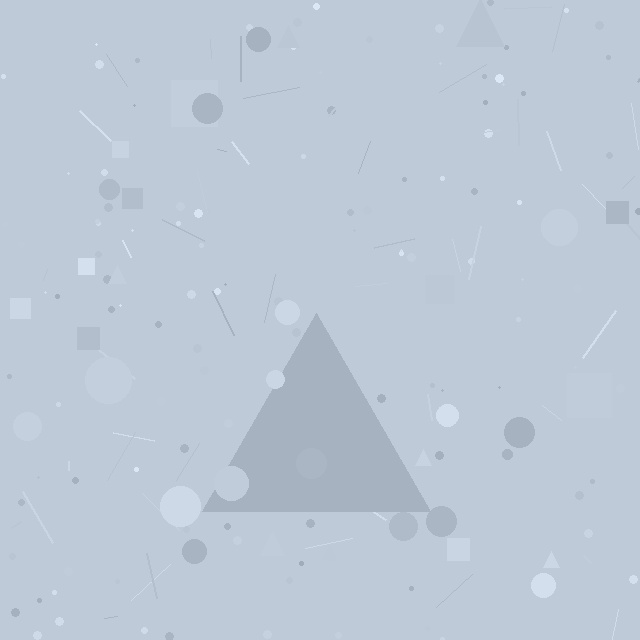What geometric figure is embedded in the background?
A triangle is embedded in the background.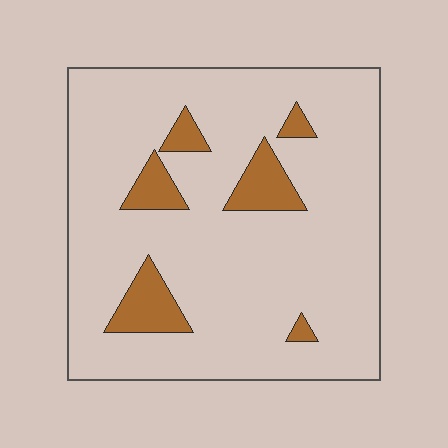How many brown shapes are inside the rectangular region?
6.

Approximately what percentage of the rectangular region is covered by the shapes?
Approximately 10%.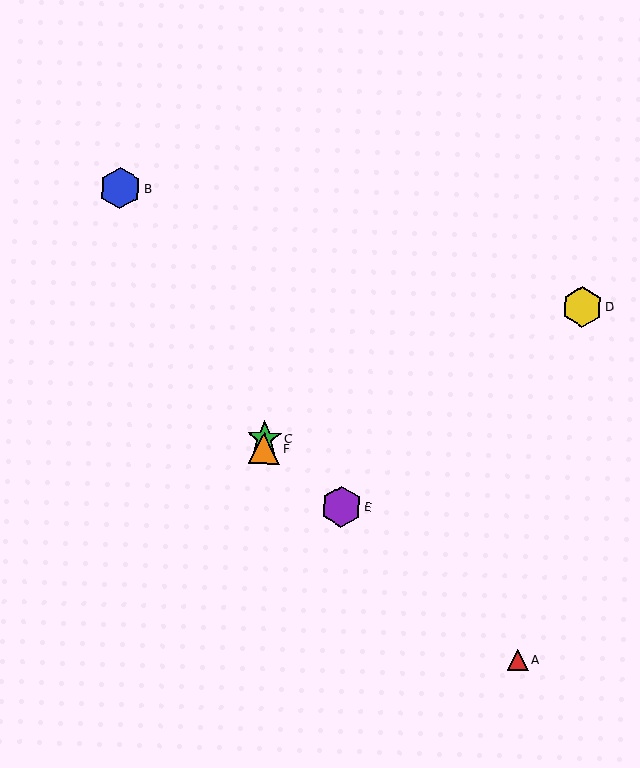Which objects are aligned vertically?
Objects C, F are aligned vertically.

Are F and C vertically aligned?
Yes, both are at x≈264.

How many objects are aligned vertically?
2 objects (C, F) are aligned vertically.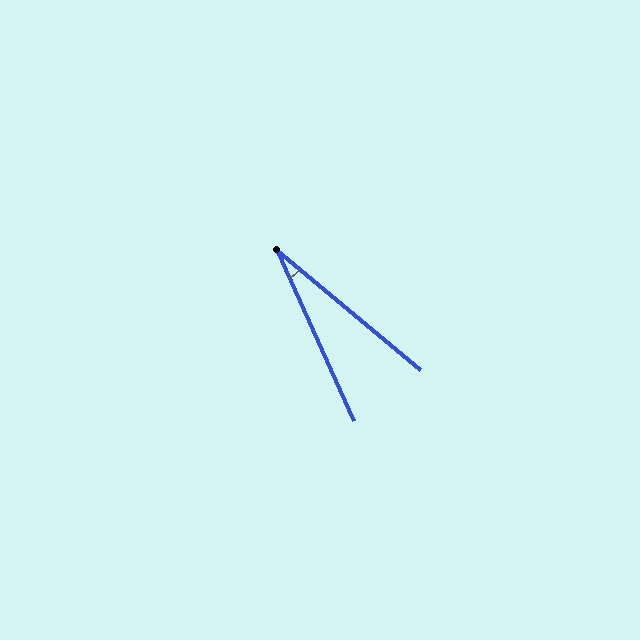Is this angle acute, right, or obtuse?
It is acute.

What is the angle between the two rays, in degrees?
Approximately 26 degrees.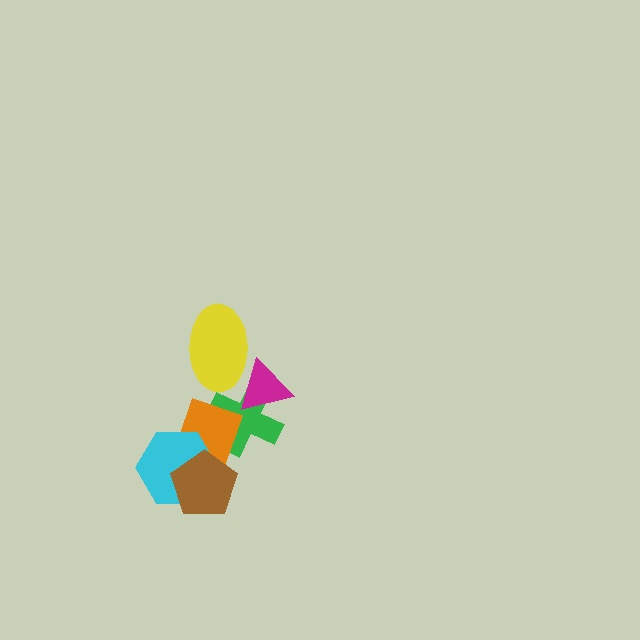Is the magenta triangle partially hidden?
No, no other shape covers it.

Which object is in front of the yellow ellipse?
The magenta triangle is in front of the yellow ellipse.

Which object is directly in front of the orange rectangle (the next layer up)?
The cyan hexagon is directly in front of the orange rectangle.